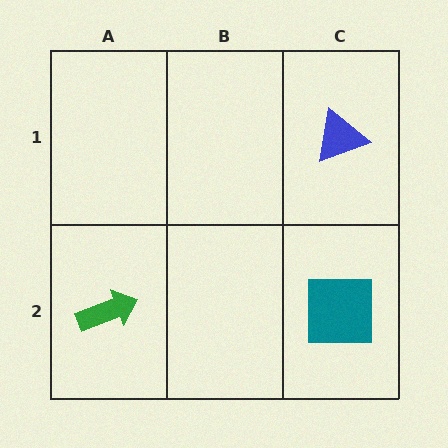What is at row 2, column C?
A teal square.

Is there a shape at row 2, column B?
No, that cell is empty.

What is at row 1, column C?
A blue triangle.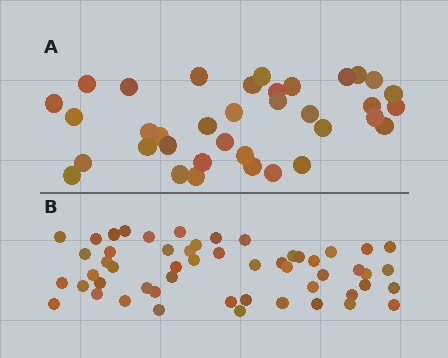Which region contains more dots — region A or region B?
Region B (the bottom region) has more dots.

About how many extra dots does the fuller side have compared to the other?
Region B has approximately 15 more dots than region A.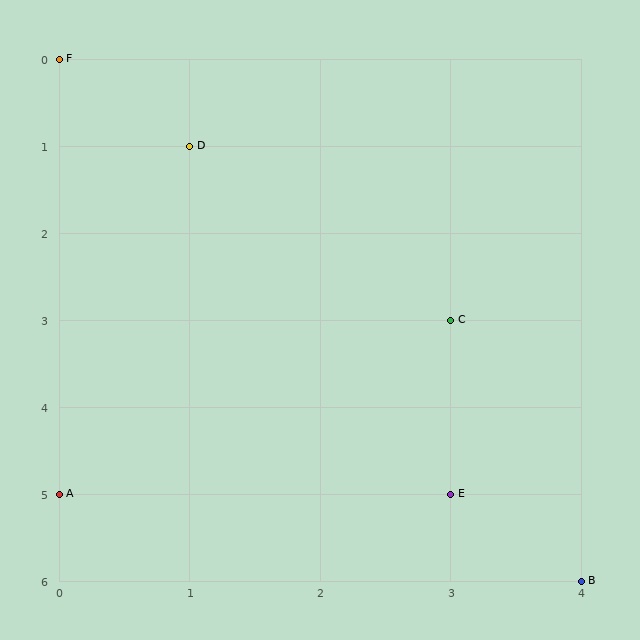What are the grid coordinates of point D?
Point D is at grid coordinates (1, 1).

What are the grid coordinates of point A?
Point A is at grid coordinates (0, 5).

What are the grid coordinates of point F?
Point F is at grid coordinates (0, 0).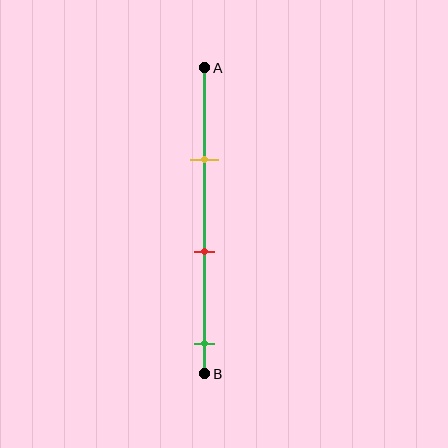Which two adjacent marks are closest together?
The yellow and red marks are the closest adjacent pair.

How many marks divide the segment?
There are 3 marks dividing the segment.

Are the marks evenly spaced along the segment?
Yes, the marks are approximately evenly spaced.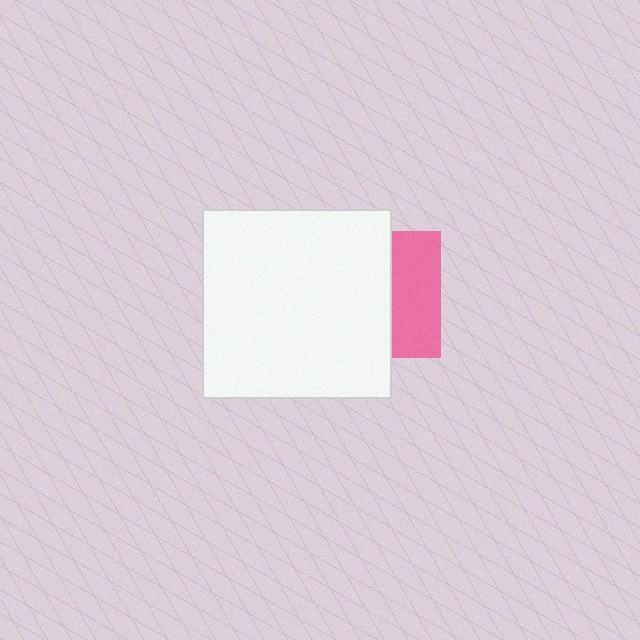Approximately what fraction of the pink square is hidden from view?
Roughly 61% of the pink square is hidden behind the white square.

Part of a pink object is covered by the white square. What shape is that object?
It is a square.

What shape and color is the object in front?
The object in front is a white square.